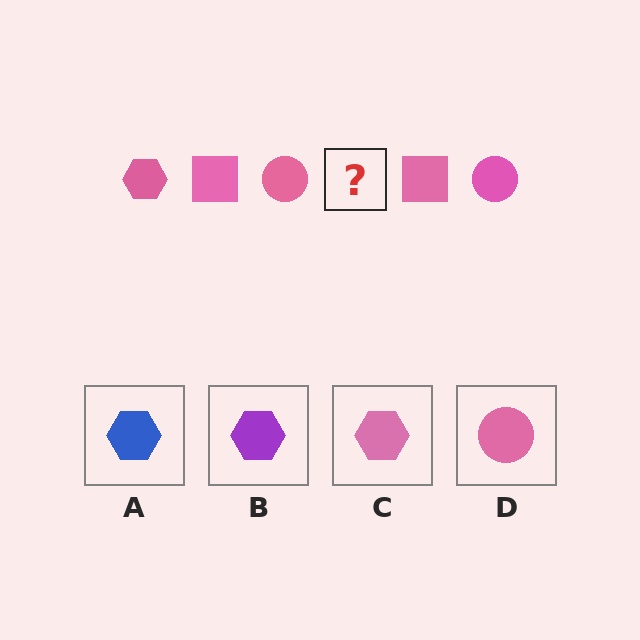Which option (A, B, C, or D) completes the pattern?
C.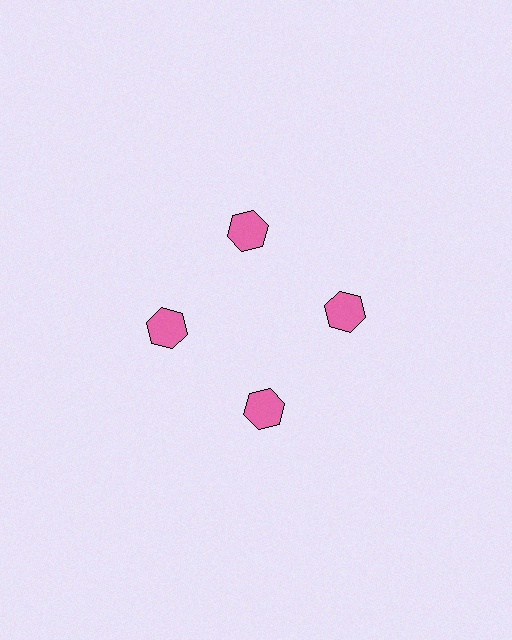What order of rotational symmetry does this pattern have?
This pattern has 4-fold rotational symmetry.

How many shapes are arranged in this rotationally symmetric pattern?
There are 4 shapes, arranged in 4 groups of 1.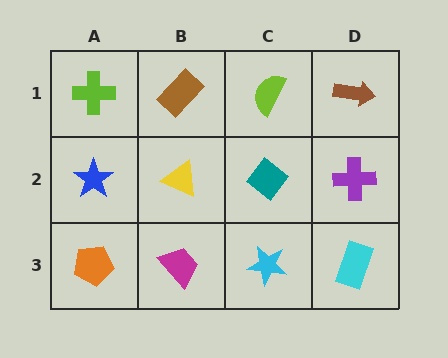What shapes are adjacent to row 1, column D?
A purple cross (row 2, column D), a lime semicircle (row 1, column C).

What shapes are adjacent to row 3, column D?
A purple cross (row 2, column D), a cyan star (row 3, column C).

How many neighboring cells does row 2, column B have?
4.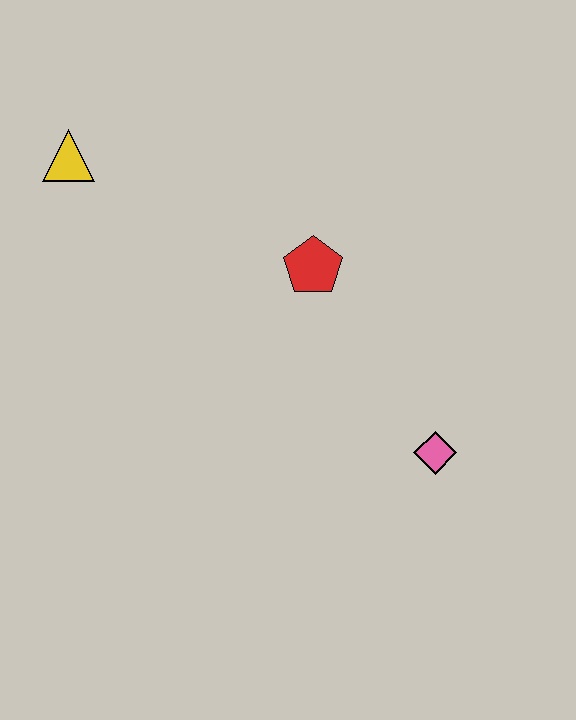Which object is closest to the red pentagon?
The pink diamond is closest to the red pentagon.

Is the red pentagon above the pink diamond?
Yes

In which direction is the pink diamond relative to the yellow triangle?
The pink diamond is to the right of the yellow triangle.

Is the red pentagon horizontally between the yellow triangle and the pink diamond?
Yes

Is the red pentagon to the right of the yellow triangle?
Yes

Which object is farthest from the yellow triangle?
The pink diamond is farthest from the yellow triangle.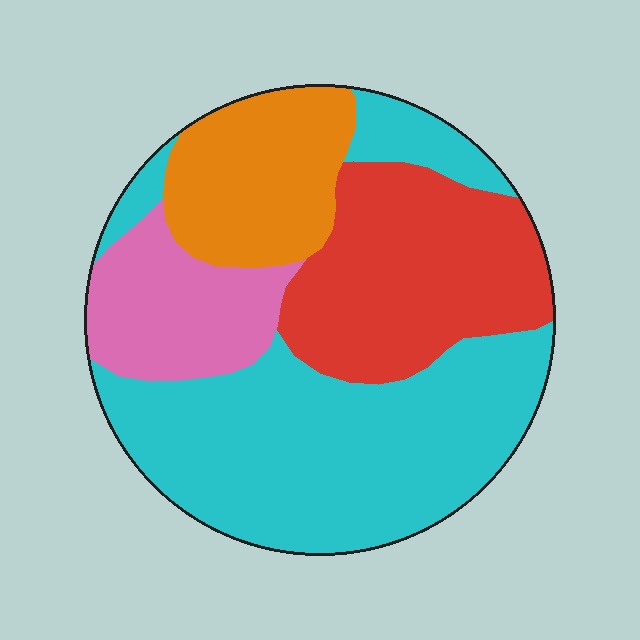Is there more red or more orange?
Red.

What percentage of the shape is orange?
Orange takes up less than a sixth of the shape.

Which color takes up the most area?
Cyan, at roughly 45%.